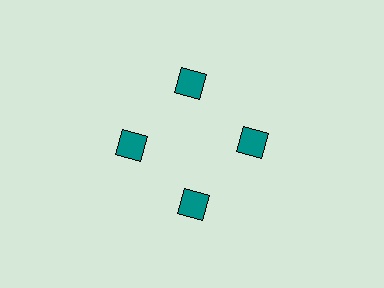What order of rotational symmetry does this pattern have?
This pattern has 4-fold rotational symmetry.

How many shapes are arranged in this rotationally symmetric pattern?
There are 4 shapes, arranged in 4 groups of 1.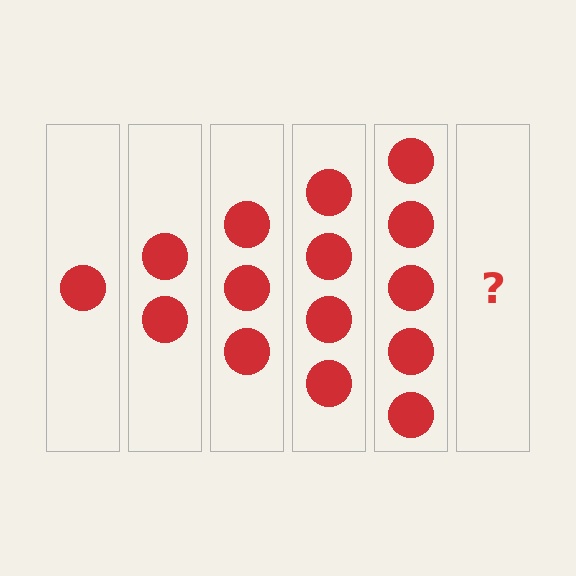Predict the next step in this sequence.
The next step is 6 circles.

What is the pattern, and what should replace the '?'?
The pattern is that each step adds one more circle. The '?' should be 6 circles.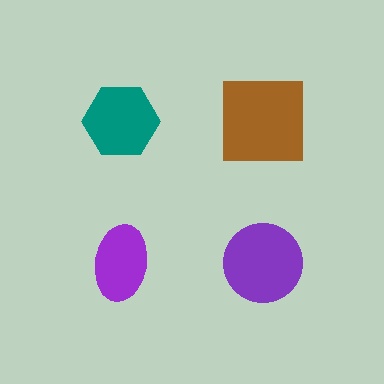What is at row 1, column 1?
A teal hexagon.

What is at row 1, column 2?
A brown square.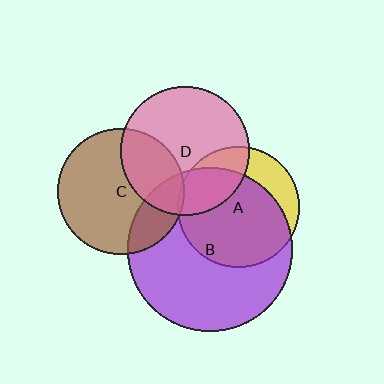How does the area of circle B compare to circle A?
Approximately 1.8 times.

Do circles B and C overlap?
Yes.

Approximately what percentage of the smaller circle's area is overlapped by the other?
Approximately 20%.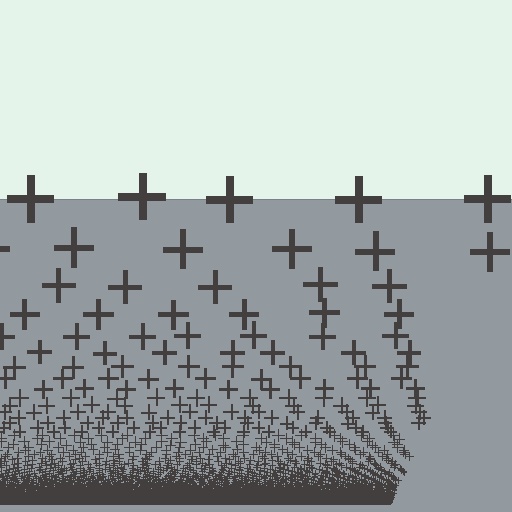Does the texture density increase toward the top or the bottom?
Density increases toward the bottom.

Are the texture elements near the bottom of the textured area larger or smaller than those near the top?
Smaller. The gradient is inverted — elements near the bottom are smaller and denser.